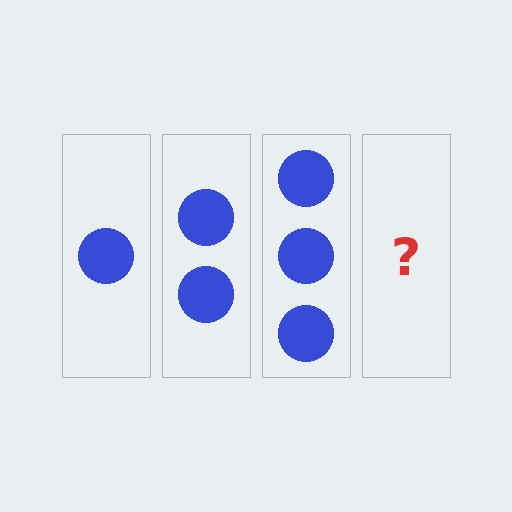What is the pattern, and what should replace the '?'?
The pattern is that each step adds one more circle. The '?' should be 4 circles.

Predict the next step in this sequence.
The next step is 4 circles.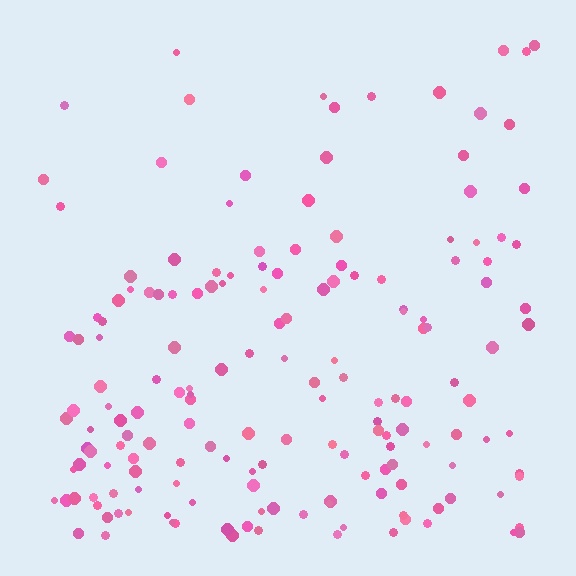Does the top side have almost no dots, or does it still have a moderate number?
Still a moderate number, just noticeably fewer than the bottom.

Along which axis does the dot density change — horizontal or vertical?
Vertical.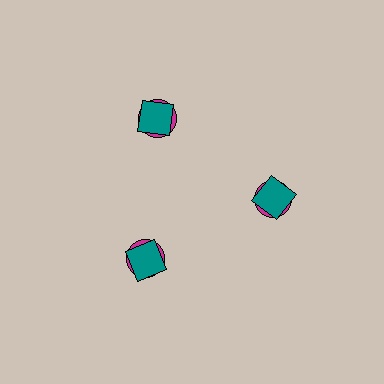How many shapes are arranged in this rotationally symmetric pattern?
There are 6 shapes, arranged in 3 groups of 2.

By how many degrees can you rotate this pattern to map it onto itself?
The pattern maps onto itself every 120 degrees of rotation.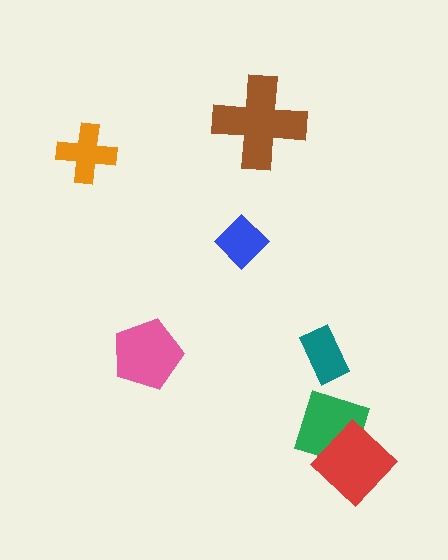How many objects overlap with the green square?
1 object overlaps with the green square.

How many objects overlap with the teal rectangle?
0 objects overlap with the teal rectangle.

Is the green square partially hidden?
Yes, it is partially covered by another shape.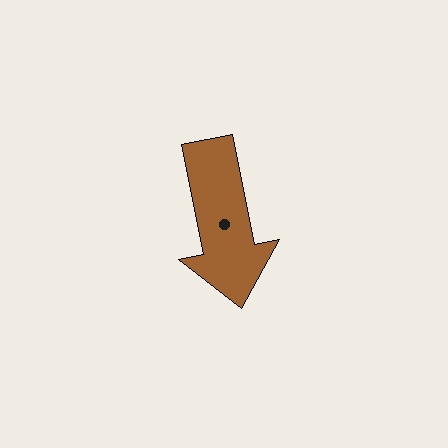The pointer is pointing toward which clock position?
Roughly 6 o'clock.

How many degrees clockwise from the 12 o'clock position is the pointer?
Approximately 169 degrees.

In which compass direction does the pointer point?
South.